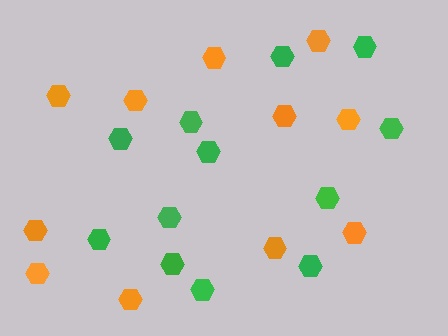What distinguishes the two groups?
There are 2 groups: one group of orange hexagons (11) and one group of green hexagons (12).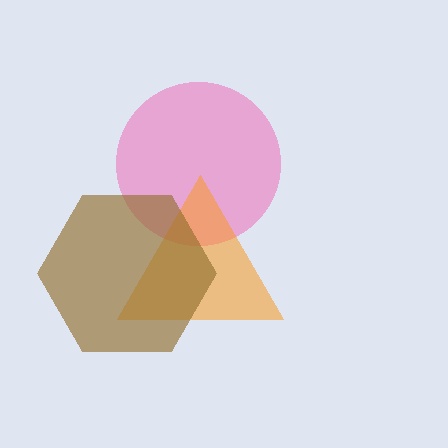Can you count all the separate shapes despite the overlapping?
Yes, there are 3 separate shapes.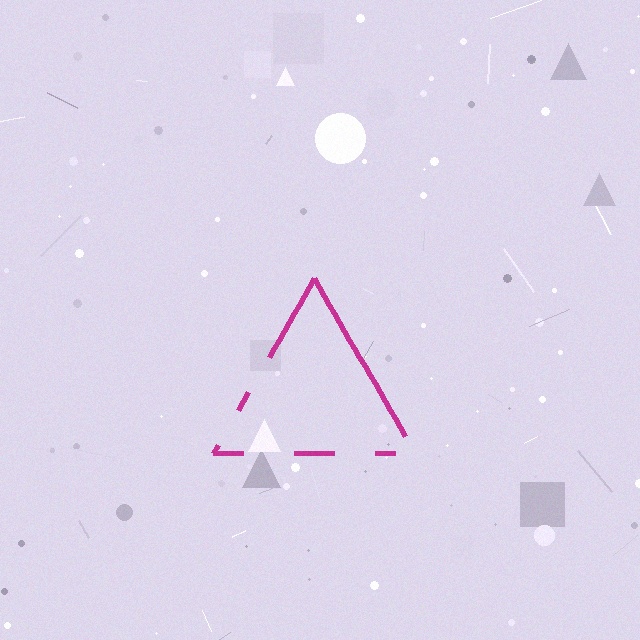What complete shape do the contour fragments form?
The contour fragments form a triangle.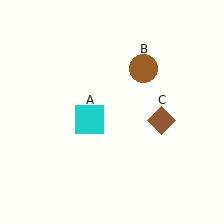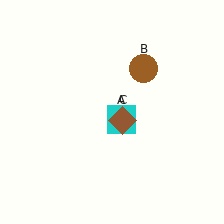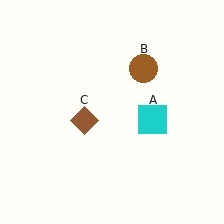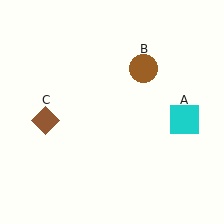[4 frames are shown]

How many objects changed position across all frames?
2 objects changed position: cyan square (object A), brown diamond (object C).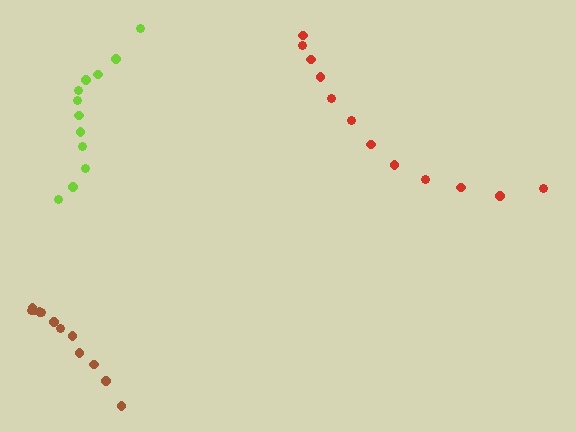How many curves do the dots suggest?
There are 3 distinct paths.